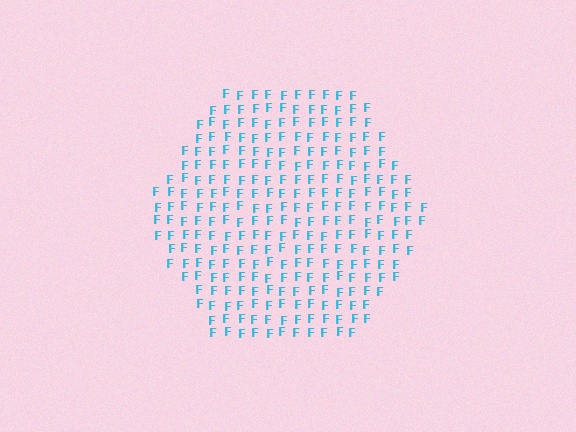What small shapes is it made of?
It is made of small letter F's.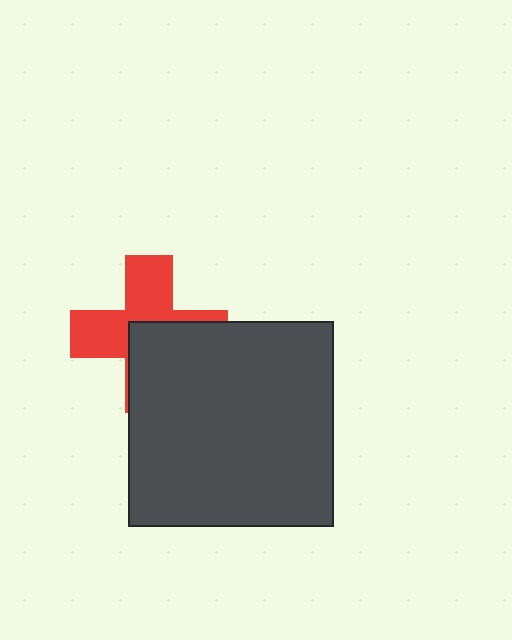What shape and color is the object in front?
The object in front is a dark gray square.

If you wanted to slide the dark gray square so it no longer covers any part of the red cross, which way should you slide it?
Slide it toward the lower-right — that is the most direct way to separate the two shapes.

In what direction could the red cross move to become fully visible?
The red cross could move toward the upper-left. That would shift it out from behind the dark gray square entirely.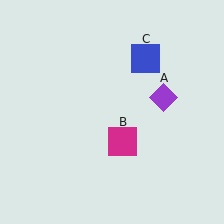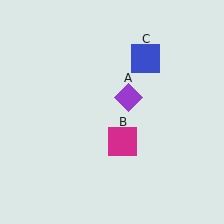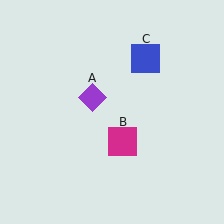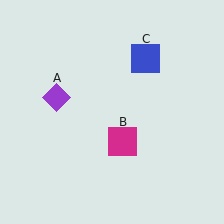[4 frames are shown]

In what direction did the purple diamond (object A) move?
The purple diamond (object A) moved left.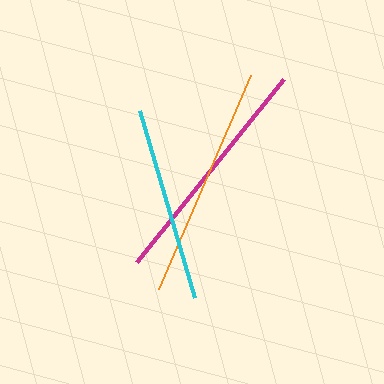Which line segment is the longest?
The magenta line is the longest at approximately 234 pixels.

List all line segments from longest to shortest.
From longest to shortest: magenta, orange, cyan.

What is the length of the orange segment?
The orange segment is approximately 233 pixels long.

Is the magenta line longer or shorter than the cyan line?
The magenta line is longer than the cyan line.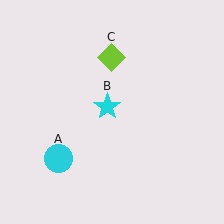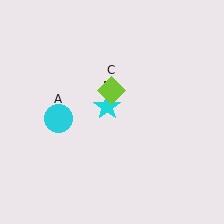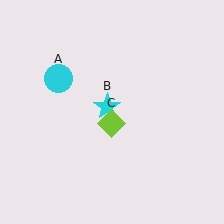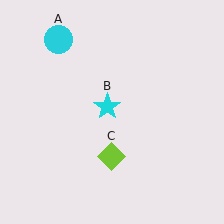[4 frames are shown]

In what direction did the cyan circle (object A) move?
The cyan circle (object A) moved up.